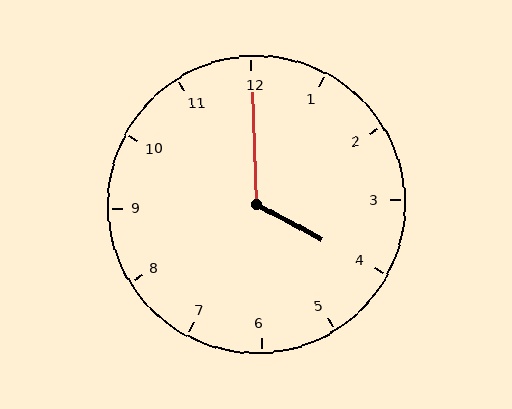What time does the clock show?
4:00.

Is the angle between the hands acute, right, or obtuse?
It is obtuse.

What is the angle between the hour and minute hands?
Approximately 120 degrees.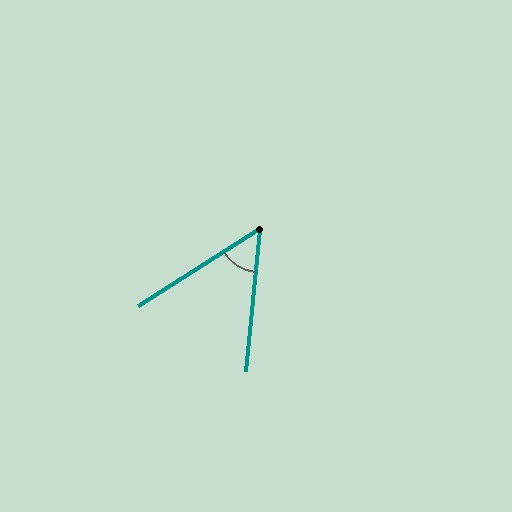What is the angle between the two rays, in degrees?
Approximately 52 degrees.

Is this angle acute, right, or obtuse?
It is acute.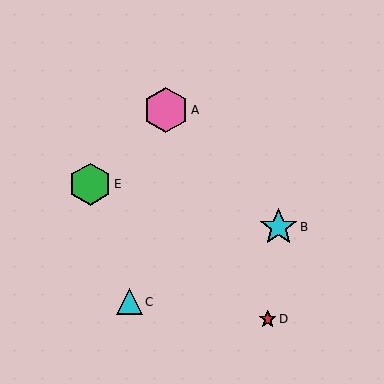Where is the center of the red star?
The center of the red star is at (268, 319).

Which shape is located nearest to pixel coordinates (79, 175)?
The green hexagon (labeled E) at (90, 184) is nearest to that location.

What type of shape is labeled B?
Shape B is a cyan star.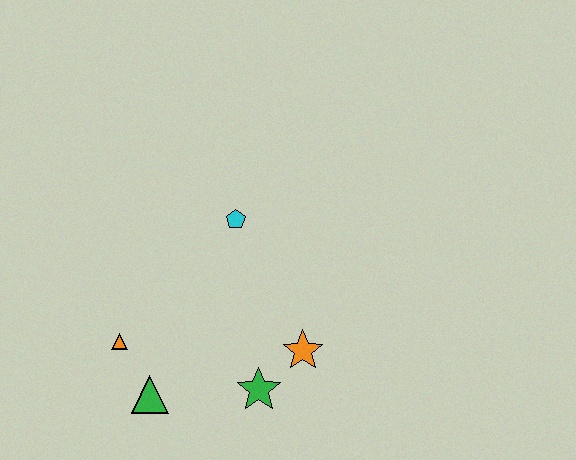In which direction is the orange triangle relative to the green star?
The orange triangle is to the left of the green star.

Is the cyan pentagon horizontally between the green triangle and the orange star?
Yes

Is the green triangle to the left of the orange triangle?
No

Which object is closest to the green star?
The orange star is closest to the green star.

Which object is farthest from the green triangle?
The cyan pentagon is farthest from the green triangle.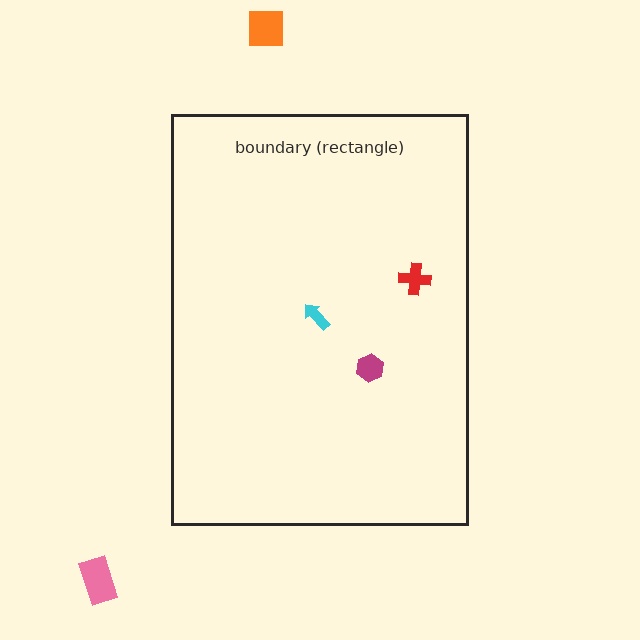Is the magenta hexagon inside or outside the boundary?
Inside.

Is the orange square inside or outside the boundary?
Outside.